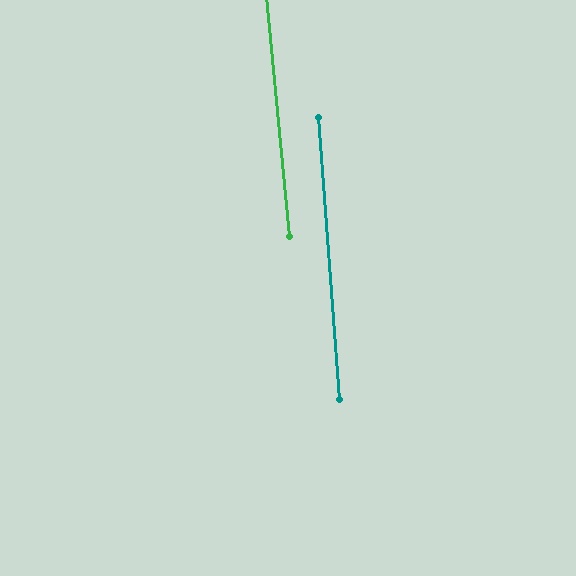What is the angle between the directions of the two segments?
Approximately 1 degree.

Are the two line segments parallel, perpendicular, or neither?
Parallel — their directions differ by only 1.0°.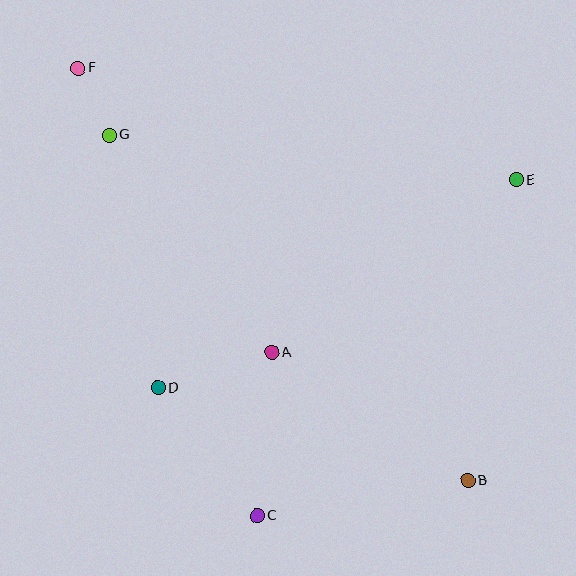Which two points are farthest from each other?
Points B and F are farthest from each other.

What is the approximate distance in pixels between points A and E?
The distance between A and E is approximately 299 pixels.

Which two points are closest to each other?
Points F and G are closest to each other.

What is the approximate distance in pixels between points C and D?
The distance between C and D is approximately 162 pixels.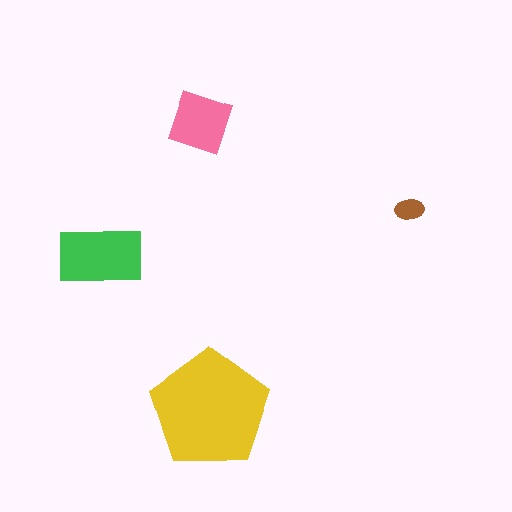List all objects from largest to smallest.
The yellow pentagon, the green rectangle, the pink square, the brown ellipse.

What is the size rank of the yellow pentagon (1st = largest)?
1st.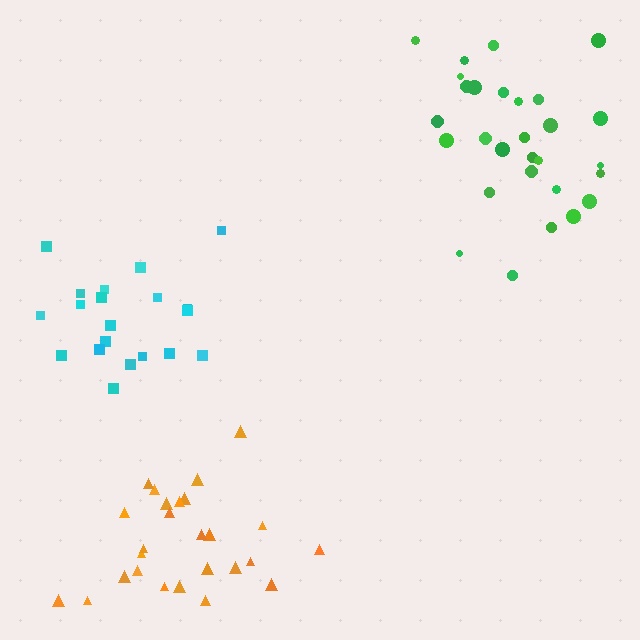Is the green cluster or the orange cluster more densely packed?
Orange.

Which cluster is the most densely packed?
Orange.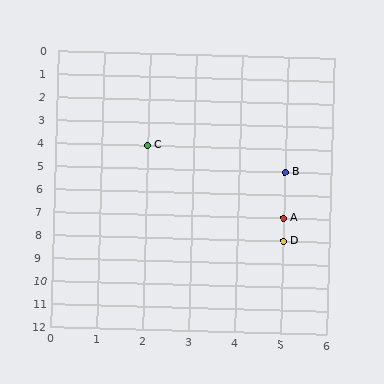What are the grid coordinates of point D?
Point D is at grid coordinates (5, 8).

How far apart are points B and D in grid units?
Points B and D are 3 rows apart.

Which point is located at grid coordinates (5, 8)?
Point D is at (5, 8).